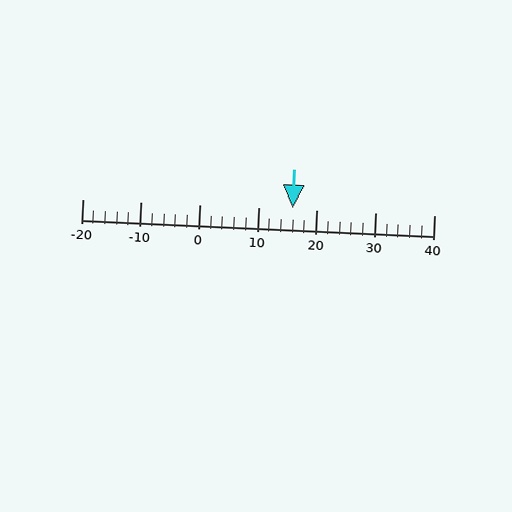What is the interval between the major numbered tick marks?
The major tick marks are spaced 10 units apart.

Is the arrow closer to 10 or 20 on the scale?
The arrow is closer to 20.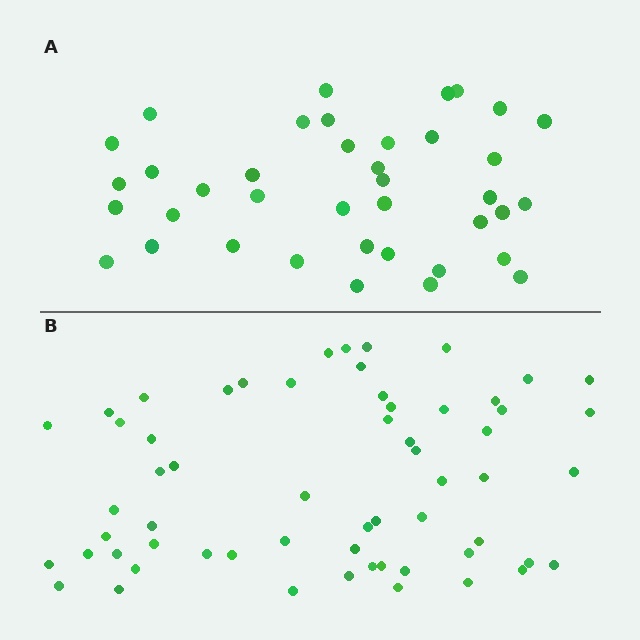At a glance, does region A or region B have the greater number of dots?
Region B (the bottom region) has more dots.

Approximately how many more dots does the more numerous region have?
Region B has approximately 20 more dots than region A.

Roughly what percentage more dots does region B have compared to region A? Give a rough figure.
About 55% more.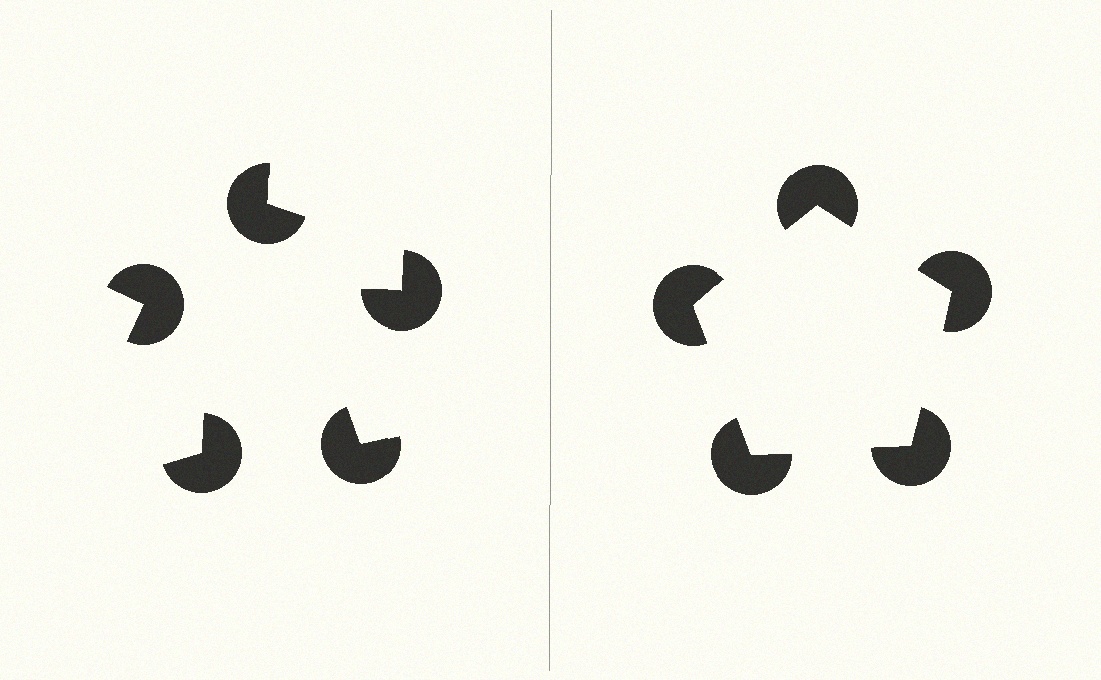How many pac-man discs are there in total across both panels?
10 — 5 on each side.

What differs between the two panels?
The pac-man discs are positioned identically on both sides; only the wedge orientations differ. On the right they align to a pentagon; on the left they are misaligned.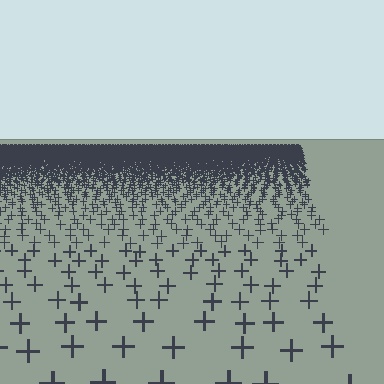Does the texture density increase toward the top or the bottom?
Density increases toward the top.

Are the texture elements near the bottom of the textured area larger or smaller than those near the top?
Larger. Near the bottom, elements are closer to the viewer and appear at a bigger on-screen size.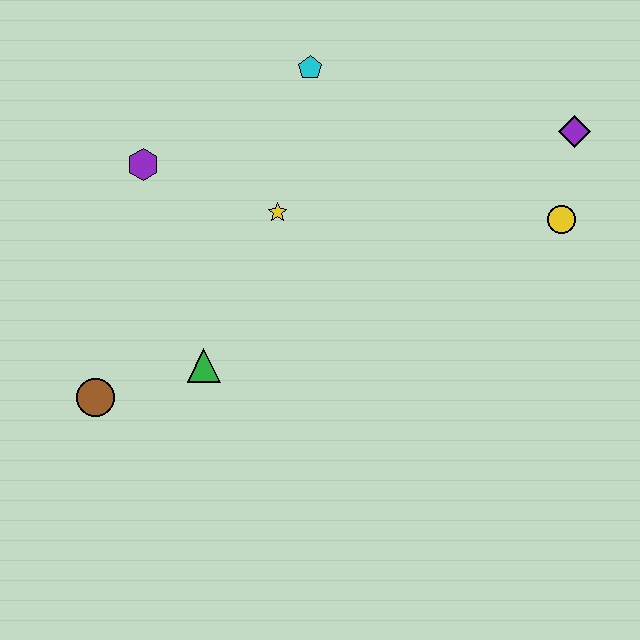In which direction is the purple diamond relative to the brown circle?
The purple diamond is to the right of the brown circle.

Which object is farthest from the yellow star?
The purple diamond is farthest from the yellow star.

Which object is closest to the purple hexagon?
The yellow star is closest to the purple hexagon.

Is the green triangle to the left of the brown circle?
No